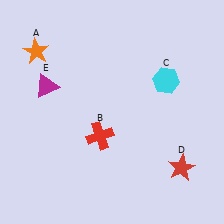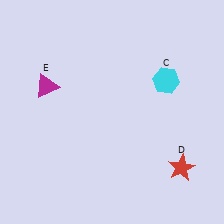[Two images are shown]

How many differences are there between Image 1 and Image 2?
There are 2 differences between the two images.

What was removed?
The orange star (A), the red cross (B) were removed in Image 2.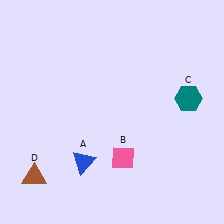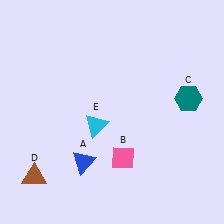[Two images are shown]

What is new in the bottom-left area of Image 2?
A cyan triangle (E) was added in the bottom-left area of Image 2.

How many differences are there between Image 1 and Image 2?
There is 1 difference between the two images.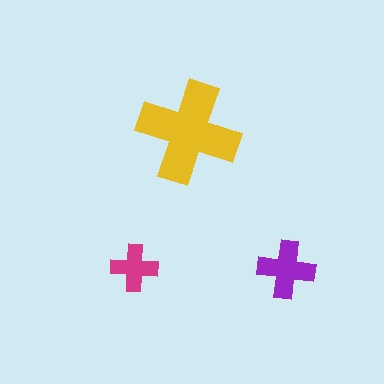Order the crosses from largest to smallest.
the yellow one, the purple one, the magenta one.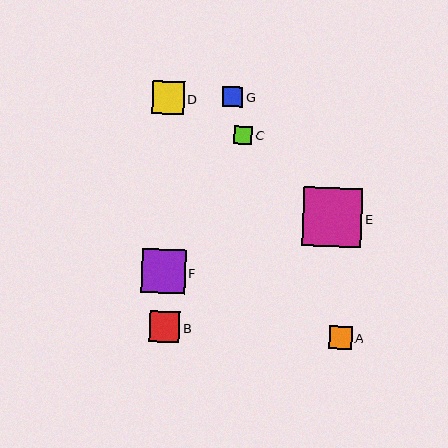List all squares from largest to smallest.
From largest to smallest: E, F, D, B, A, G, C.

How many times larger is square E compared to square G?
Square E is approximately 2.9 times the size of square G.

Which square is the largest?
Square E is the largest with a size of approximately 59 pixels.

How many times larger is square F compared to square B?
Square F is approximately 1.5 times the size of square B.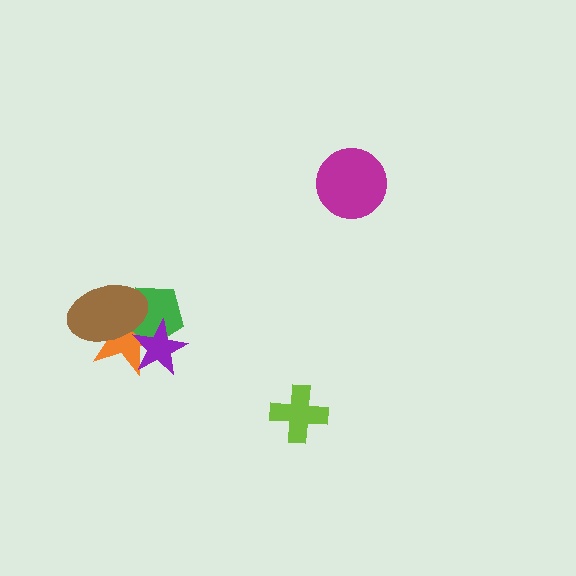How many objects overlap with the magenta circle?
0 objects overlap with the magenta circle.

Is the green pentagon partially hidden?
Yes, it is partially covered by another shape.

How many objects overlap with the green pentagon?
3 objects overlap with the green pentagon.